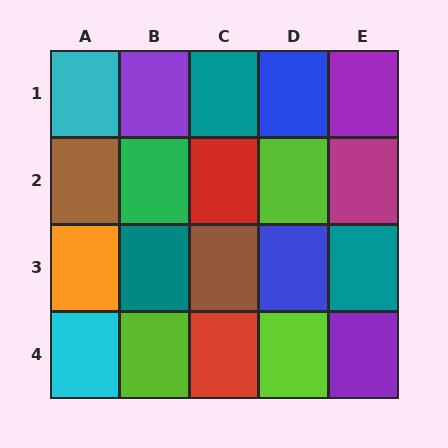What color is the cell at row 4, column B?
Lime.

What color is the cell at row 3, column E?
Teal.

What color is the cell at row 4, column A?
Cyan.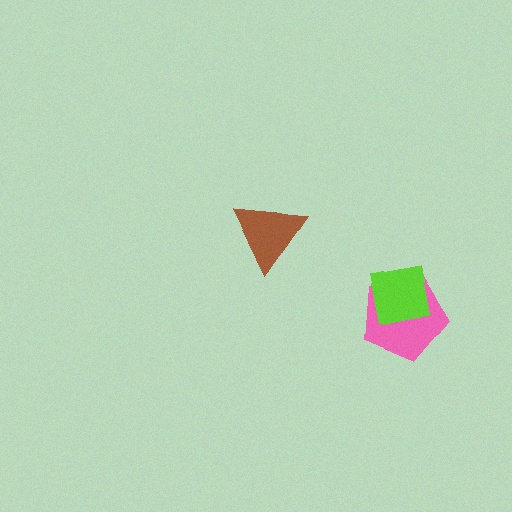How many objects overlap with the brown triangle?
0 objects overlap with the brown triangle.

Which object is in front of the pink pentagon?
The lime square is in front of the pink pentagon.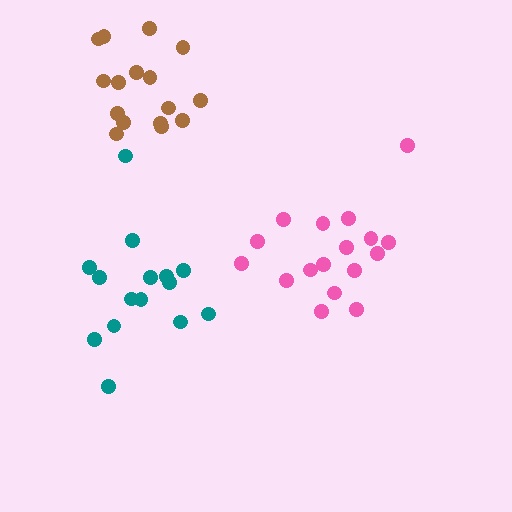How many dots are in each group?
Group 1: 15 dots, Group 2: 17 dots, Group 3: 16 dots (48 total).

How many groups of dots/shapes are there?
There are 3 groups.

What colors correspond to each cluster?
The clusters are colored: teal, pink, brown.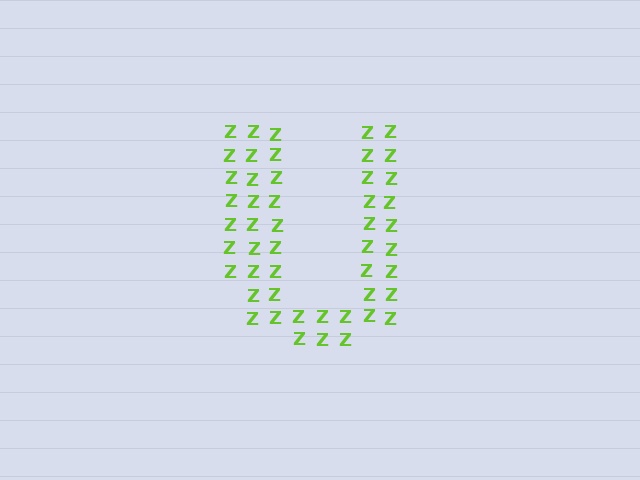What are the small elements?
The small elements are letter Z's.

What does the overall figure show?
The overall figure shows the letter U.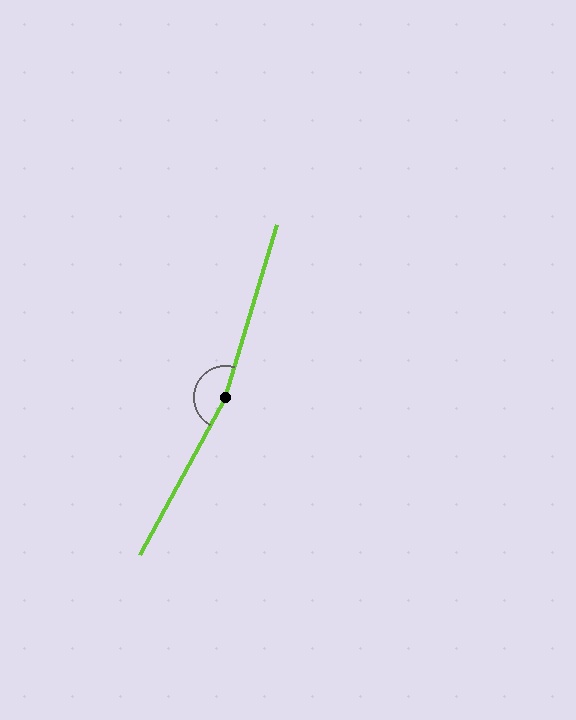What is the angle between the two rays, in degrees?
Approximately 168 degrees.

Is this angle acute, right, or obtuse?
It is obtuse.